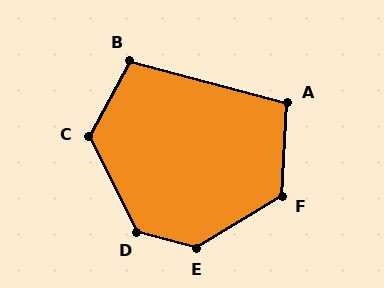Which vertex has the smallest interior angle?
A, at approximately 102 degrees.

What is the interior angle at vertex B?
Approximately 104 degrees (obtuse).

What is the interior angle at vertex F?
Approximately 124 degrees (obtuse).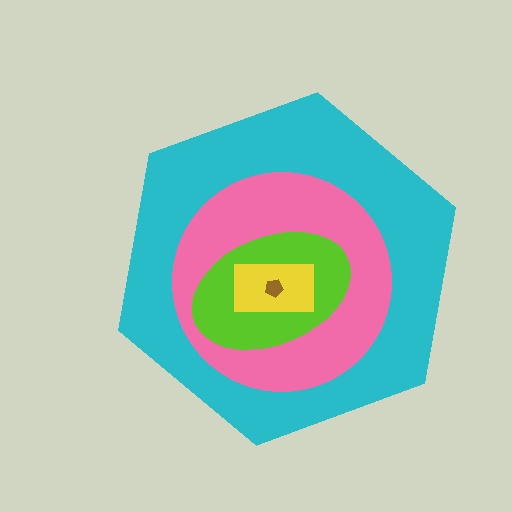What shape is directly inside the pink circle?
The lime ellipse.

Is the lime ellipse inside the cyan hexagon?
Yes.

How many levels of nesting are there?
5.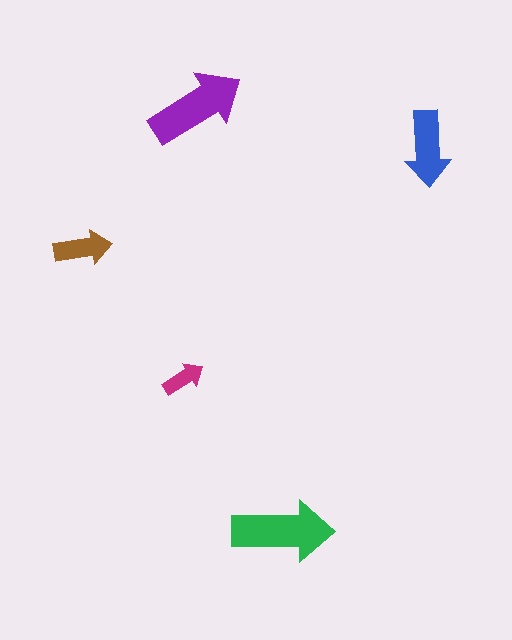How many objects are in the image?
There are 5 objects in the image.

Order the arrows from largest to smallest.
the green one, the purple one, the blue one, the brown one, the magenta one.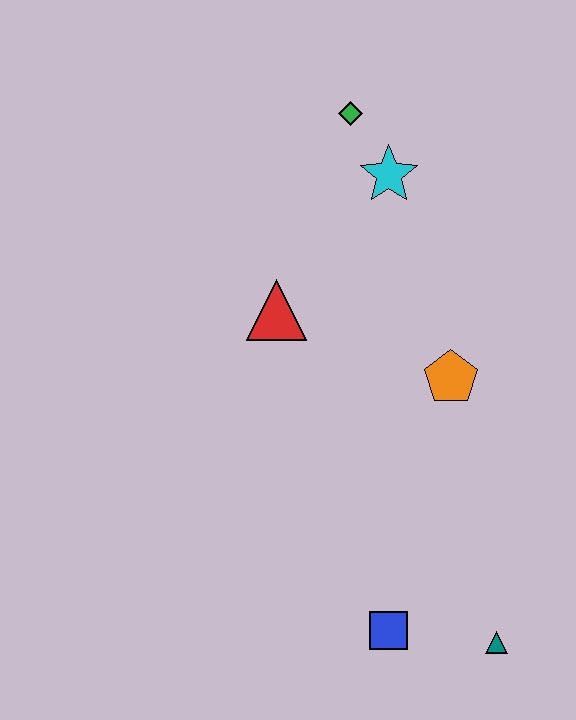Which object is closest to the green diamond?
The cyan star is closest to the green diamond.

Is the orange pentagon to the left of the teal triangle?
Yes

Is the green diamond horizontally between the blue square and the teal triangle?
No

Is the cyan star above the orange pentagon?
Yes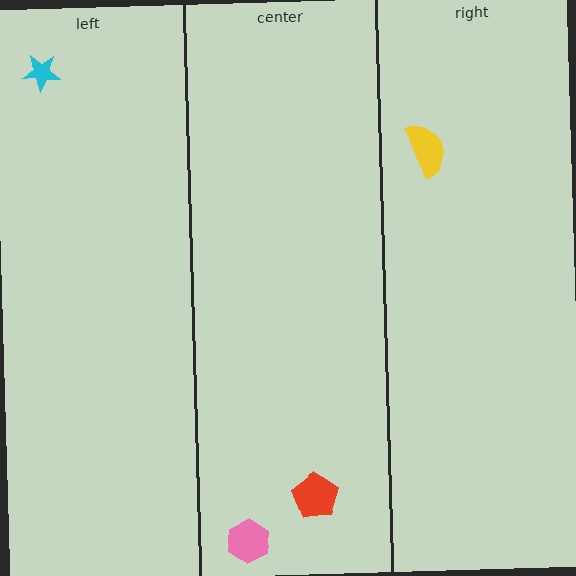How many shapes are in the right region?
1.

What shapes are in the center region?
The pink hexagon, the red pentagon.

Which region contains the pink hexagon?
The center region.